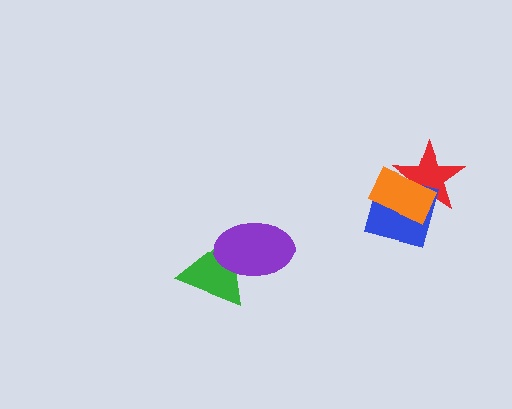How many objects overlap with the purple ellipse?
1 object overlaps with the purple ellipse.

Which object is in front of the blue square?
The orange rectangle is in front of the blue square.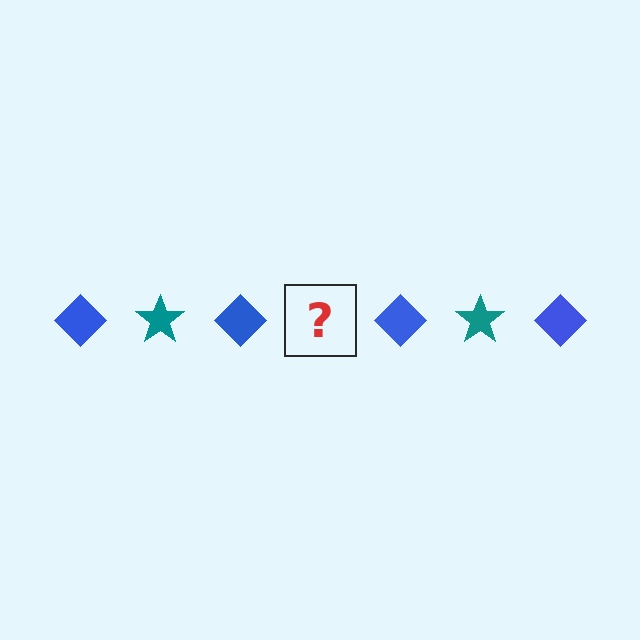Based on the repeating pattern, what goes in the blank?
The blank should be a teal star.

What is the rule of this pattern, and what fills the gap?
The rule is that the pattern alternates between blue diamond and teal star. The gap should be filled with a teal star.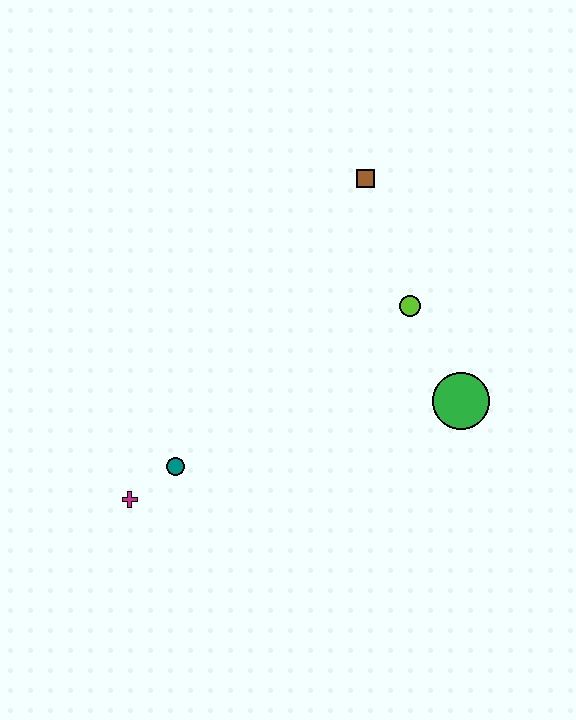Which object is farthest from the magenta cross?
The brown square is farthest from the magenta cross.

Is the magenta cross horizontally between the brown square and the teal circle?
No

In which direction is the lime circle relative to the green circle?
The lime circle is above the green circle.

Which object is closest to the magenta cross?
The teal circle is closest to the magenta cross.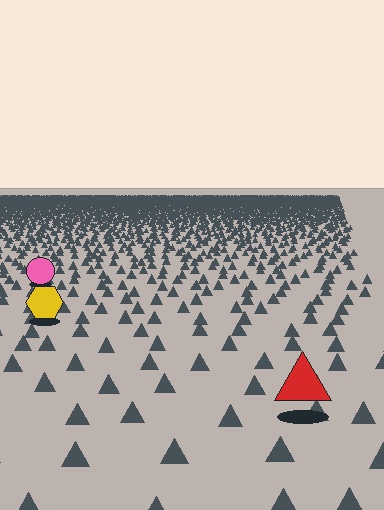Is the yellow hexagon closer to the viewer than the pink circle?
Yes. The yellow hexagon is closer — you can tell from the texture gradient: the ground texture is coarser near it.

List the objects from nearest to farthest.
From nearest to farthest: the red triangle, the yellow hexagon, the pink circle.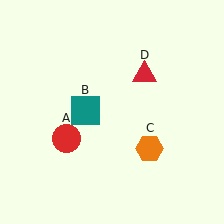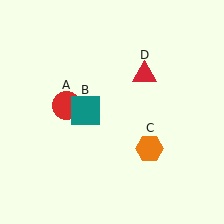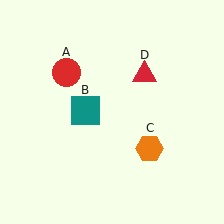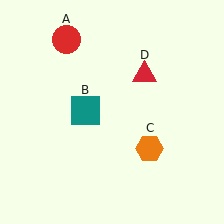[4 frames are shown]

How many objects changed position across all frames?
1 object changed position: red circle (object A).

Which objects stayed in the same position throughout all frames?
Teal square (object B) and orange hexagon (object C) and red triangle (object D) remained stationary.